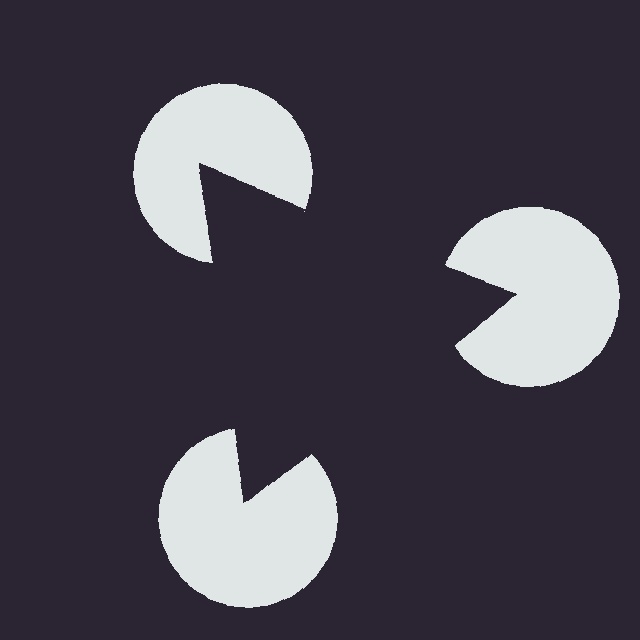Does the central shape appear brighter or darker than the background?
It typically appears slightly darker than the background, even though no actual brightness change is drawn.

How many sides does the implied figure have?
3 sides.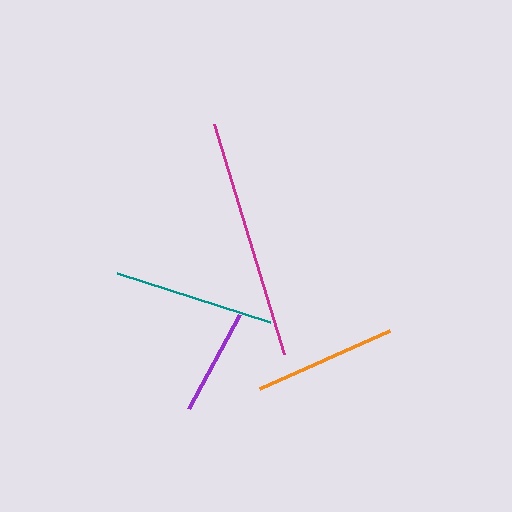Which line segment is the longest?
The magenta line is the longest at approximately 241 pixels.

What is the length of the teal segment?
The teal segment is approximately 160 pixels long.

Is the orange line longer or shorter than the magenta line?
The magenta line is longer than the orange line.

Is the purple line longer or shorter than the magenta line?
The magenta line is longer than the purple line.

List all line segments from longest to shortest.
From longest to shortest: magenta, teal, orange, purple.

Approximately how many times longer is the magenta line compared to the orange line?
The magenta line is approximately 1.7 times the length of the orange line.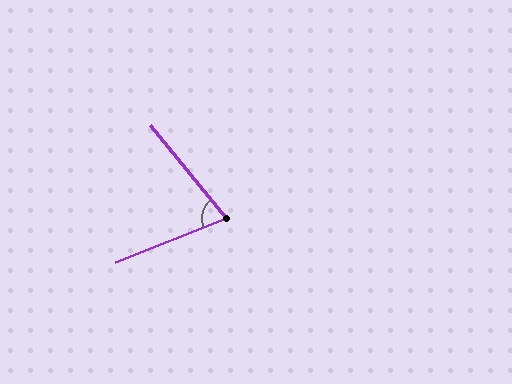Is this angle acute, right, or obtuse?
It is acute.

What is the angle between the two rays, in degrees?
Approximately 72 degrees.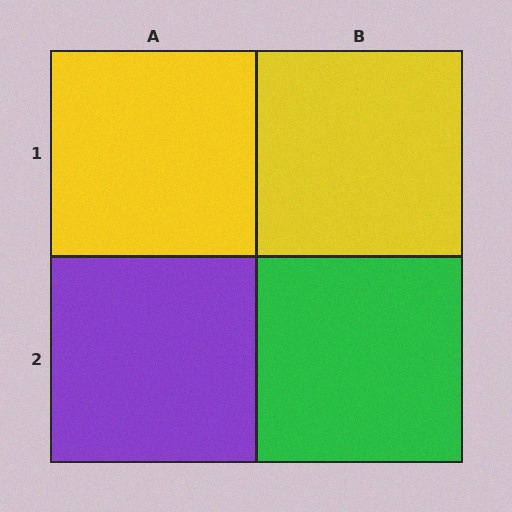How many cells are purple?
1 cell is purple.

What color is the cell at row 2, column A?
Purple.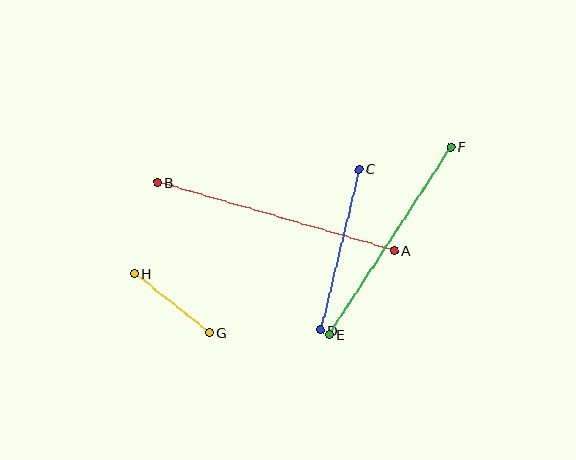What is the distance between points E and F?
The distance is approximately 223 pixels.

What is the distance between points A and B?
The distance is approximately 247 pixels.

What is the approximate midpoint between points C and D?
The midpoint is at approximately (340, 249) pixels.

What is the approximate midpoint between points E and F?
The midpoint is at approximately (390, 241) pixels.